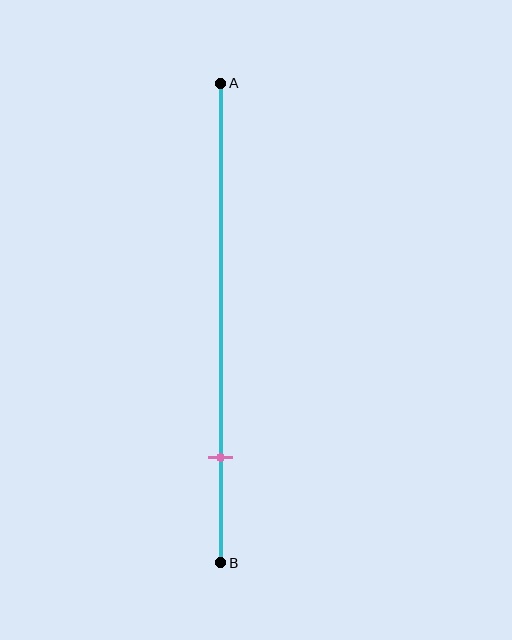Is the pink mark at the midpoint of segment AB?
No, the mark is at about 80% from A, not at the 50% midpoint.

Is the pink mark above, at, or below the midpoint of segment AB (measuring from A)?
The pink mark is below the midpoint of segment AB.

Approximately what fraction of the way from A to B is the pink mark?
The pink mark is approximately 80% of the way from A to B.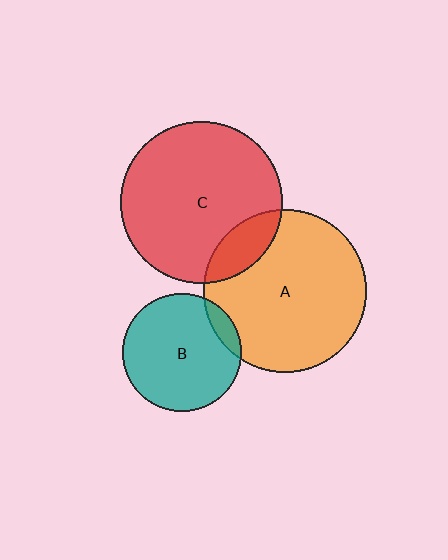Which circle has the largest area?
Circle A (orange).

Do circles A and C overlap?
Yes.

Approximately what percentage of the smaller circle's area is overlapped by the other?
Approximately 15%.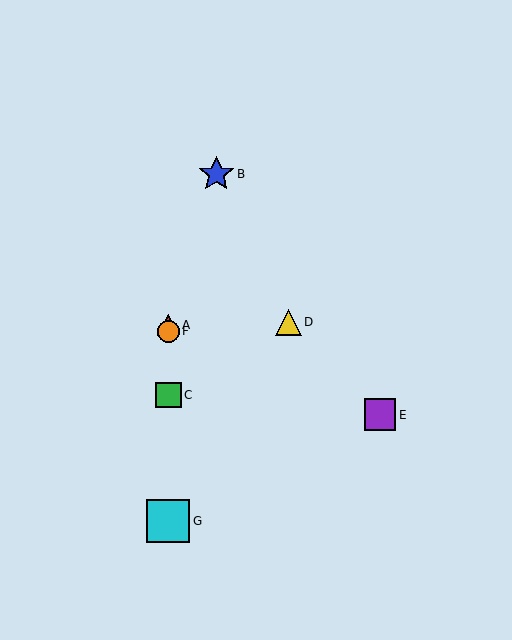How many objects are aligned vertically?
4 objects (A, C, F, G) are aligned vertically.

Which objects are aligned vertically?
Objects A, C, F, G are aligned vertically.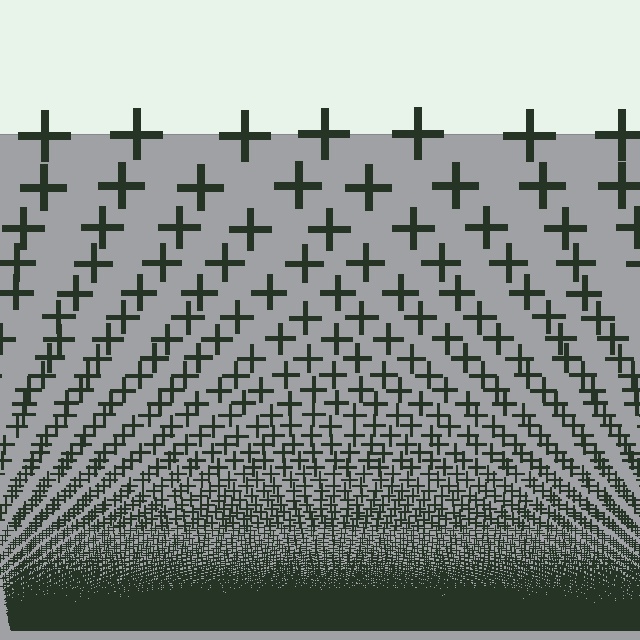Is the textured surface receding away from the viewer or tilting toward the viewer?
The surface appears to tilt toward the viewer. Texture elements get larger and sparser toward the top.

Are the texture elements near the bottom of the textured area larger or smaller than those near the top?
Smaller. The gradient is inverted — elements near the bottom are smaller and denser.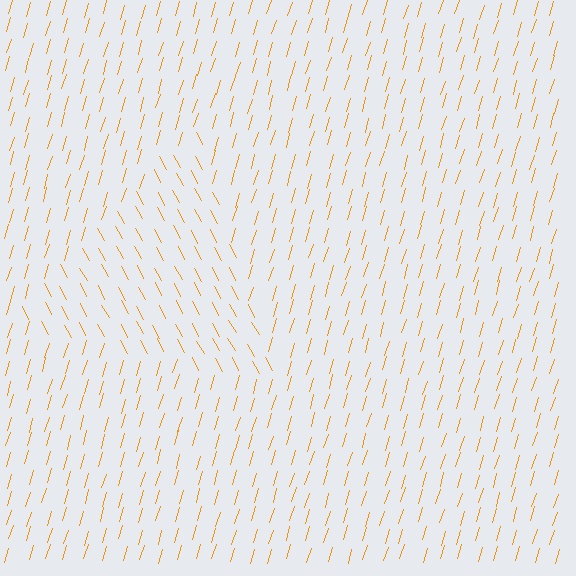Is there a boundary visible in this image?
Yes, there is a texture boundary formed by a change in line orientation.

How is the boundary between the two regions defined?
The boundary is defined purely by a change in line orientation (approximately 45 degrees difference). All lines are the same color and thickness.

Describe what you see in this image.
The image is filled with small orange line segments. A triangle region in the image has lines oriented differently from the surrounding lines, creating a visible texture boundary.